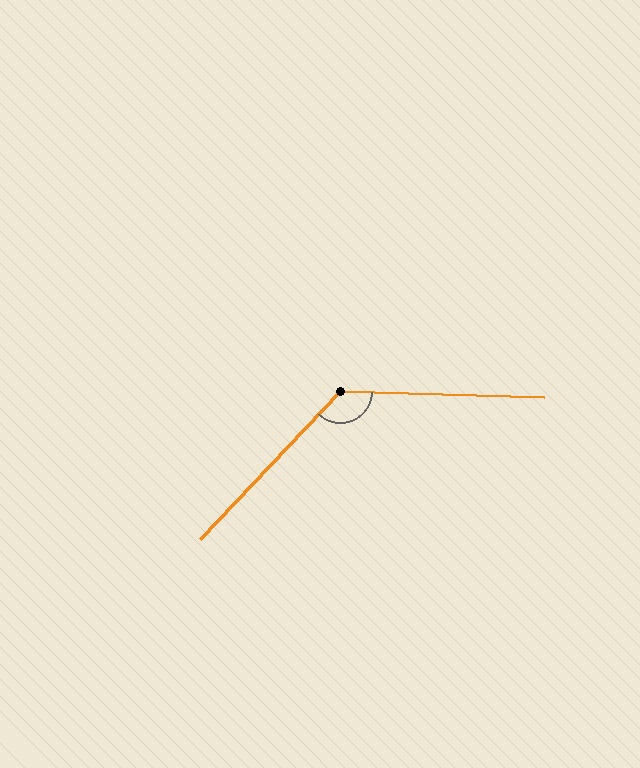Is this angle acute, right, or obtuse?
It is obtuse.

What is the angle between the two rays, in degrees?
Approximately 132 degrees.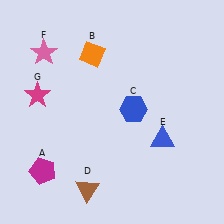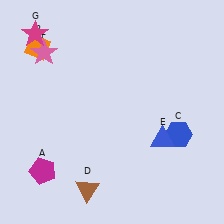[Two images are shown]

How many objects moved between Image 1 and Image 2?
3 objects moved between the two images.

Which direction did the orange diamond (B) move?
The orange diamond (B) moved left.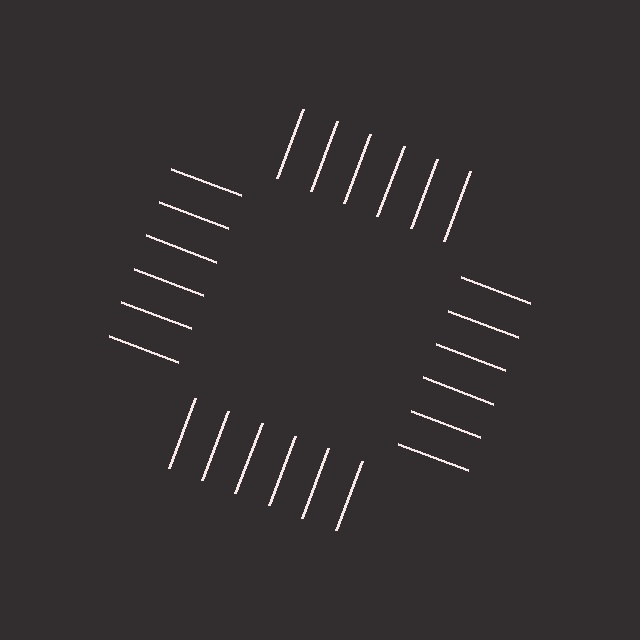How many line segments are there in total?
24 — 6 along each of the 4 edges.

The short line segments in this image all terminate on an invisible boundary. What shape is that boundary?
An illusory square — the line segments terminate on its edges but no continuous stroke is drawn.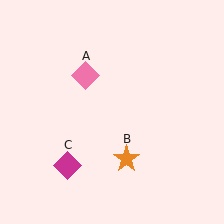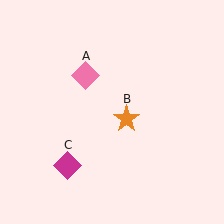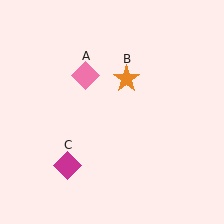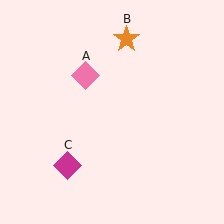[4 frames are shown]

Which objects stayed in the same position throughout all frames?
Pink diamond (object A) and magenta diamond (object C) remained stationary.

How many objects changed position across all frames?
1 object changed position: orange star (object B).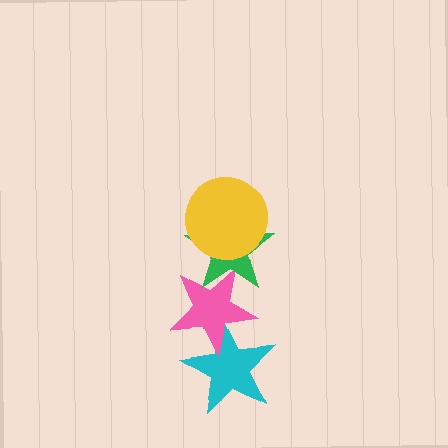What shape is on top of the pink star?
The green star is on top of the pink star.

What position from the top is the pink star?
The pink star is 3rd from the top.